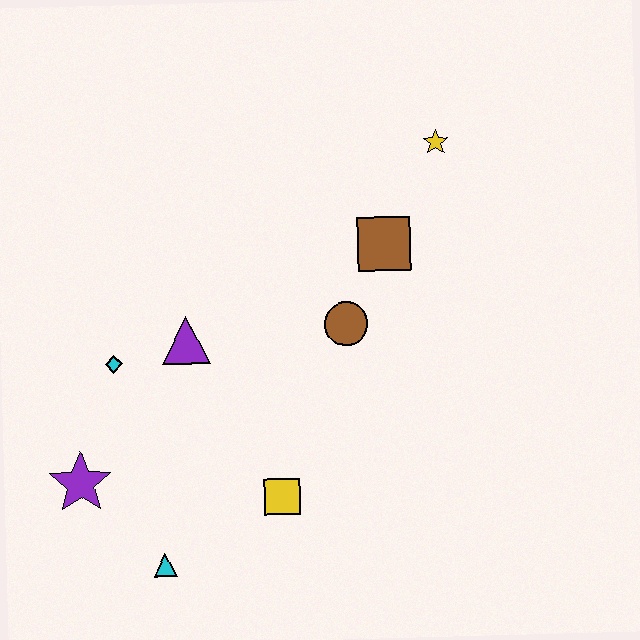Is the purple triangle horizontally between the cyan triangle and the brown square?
Yes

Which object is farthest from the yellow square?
The yellow star is farthest from the yellow square.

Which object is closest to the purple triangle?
The cyan diamond is closest to the purple triangle.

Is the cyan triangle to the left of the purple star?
No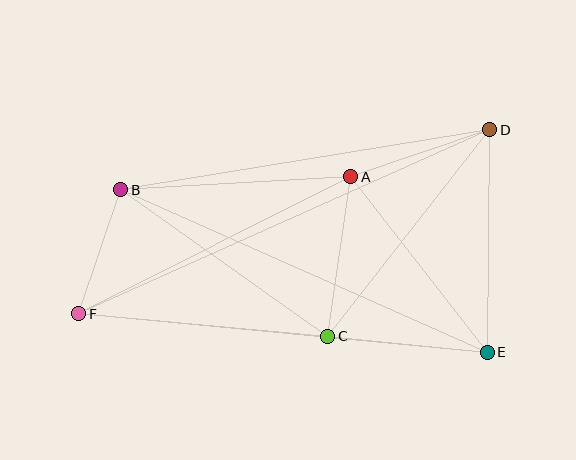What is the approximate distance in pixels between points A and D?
The distance between A and D is approximately 147 pixels.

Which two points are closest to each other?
Points B and F are closest to each other.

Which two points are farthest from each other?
Points D and F are farthest from each other.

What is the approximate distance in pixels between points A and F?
The distance between A and F is approximately 305 pixels.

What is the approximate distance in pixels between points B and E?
The distance between B and E is approximately 401 pixels.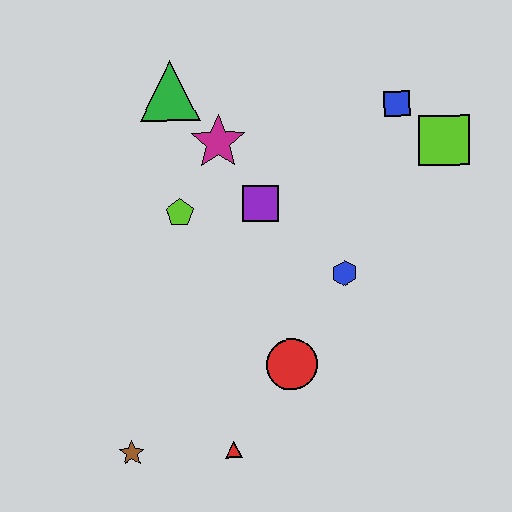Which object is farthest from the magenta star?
The brown star is farthest from the magenta star.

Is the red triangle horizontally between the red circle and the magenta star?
Yes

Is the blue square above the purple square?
Yes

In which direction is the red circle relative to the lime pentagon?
The red circle is below the lime pentagon.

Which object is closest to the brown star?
The red triangle is closest to the brown star.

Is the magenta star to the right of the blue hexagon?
No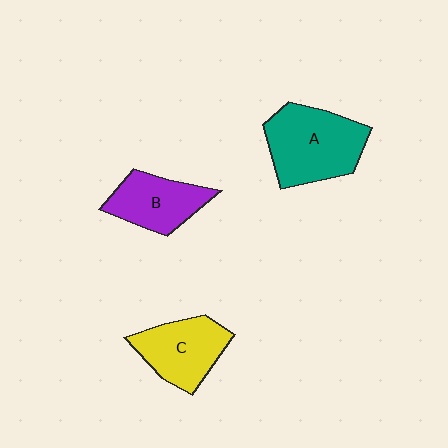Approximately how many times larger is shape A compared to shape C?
Approximately 1.3 times.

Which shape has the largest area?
Shape A (teal).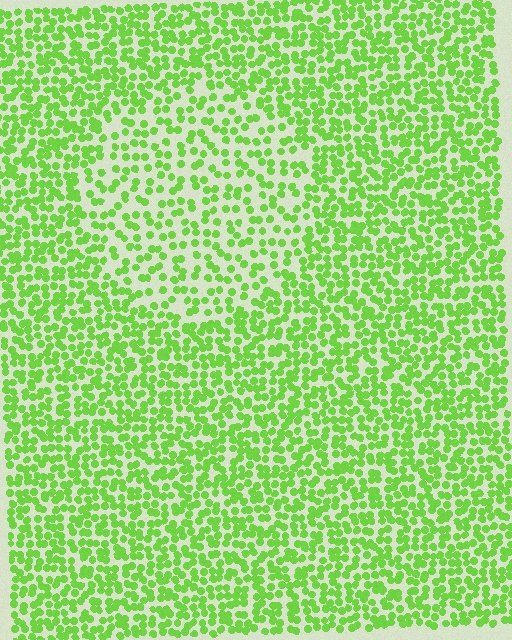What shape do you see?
I see a circle.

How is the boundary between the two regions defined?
The boundary is defined by a change in element density (approximately 1.7x ratio). All elements are the same color, size, and shape.